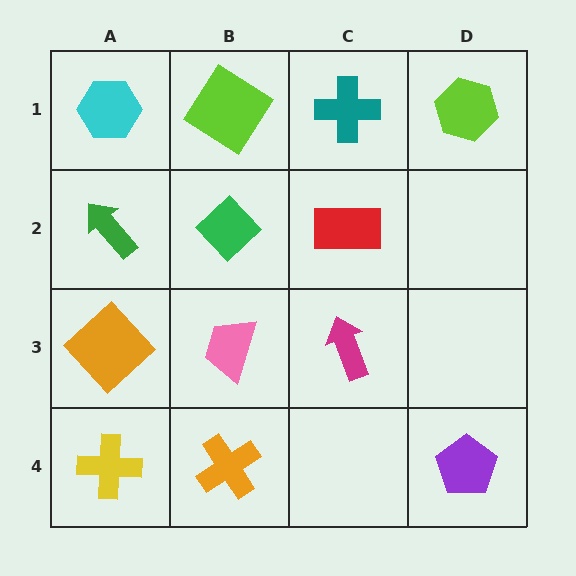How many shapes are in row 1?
4 shapes.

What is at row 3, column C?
A magenta arrow.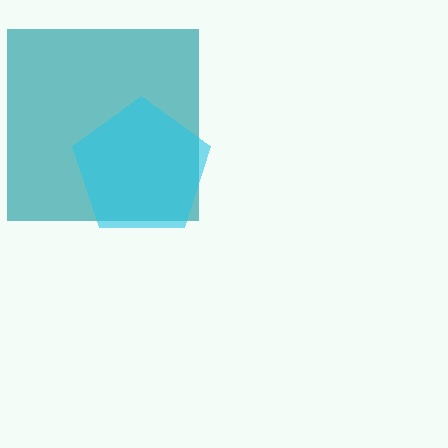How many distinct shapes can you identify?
There are 2 distinct shapes: a teal square, a cyan pentagon.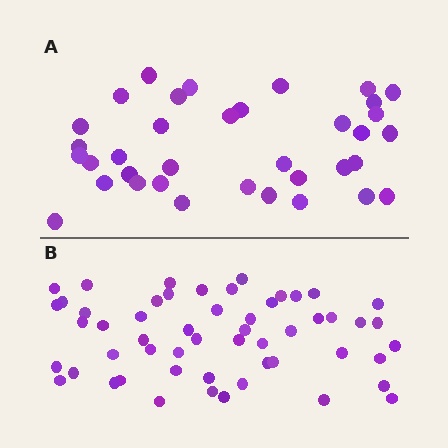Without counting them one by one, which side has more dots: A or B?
Region B (the bottom region) has more dots.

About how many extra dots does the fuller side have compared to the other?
Region B has approximately 20 more dots than region A.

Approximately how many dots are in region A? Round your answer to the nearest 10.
About 40 dots. (The exact count is 36, which rounds to 40.)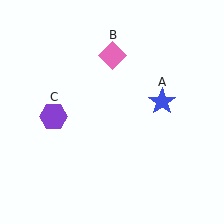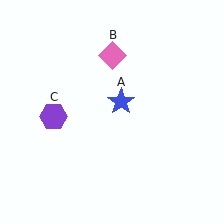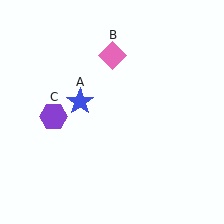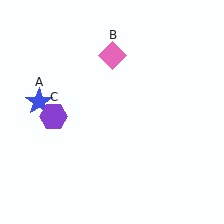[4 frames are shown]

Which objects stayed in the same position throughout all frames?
Pink diamond (object B) and purple hexagon (object C) remained stationary.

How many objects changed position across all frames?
1 object changed position: blue star (object A).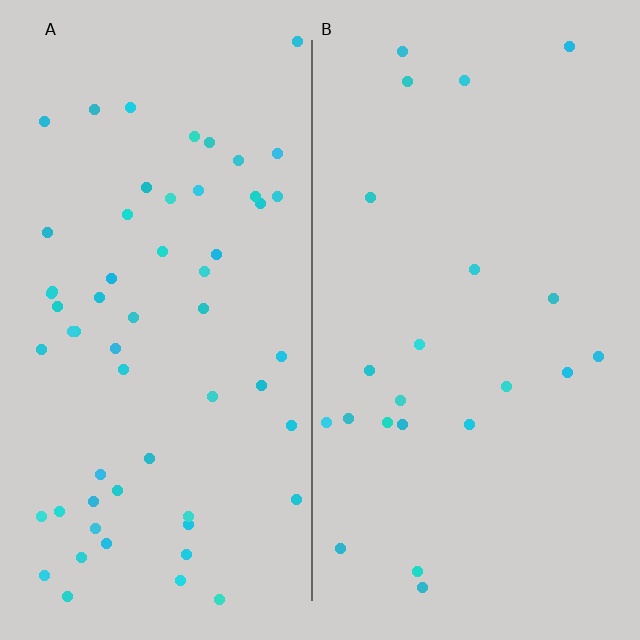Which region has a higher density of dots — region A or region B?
A (the left).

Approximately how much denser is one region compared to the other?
Approximately 2.6× — region A over region B.